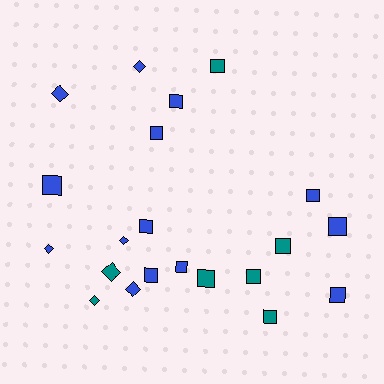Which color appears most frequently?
Blue, with 14 objects.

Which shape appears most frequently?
Square, with 14 objects.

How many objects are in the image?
There are 21 objects.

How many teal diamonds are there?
There are 2 teal diamonds.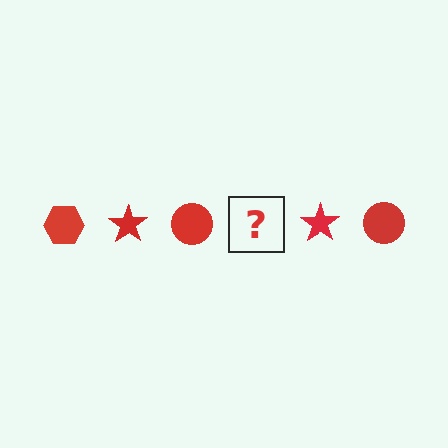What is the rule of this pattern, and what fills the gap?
The rule is that the pattern cycles through hexagon, star, circle shapes in red. The gap should be filled with a red hexagon.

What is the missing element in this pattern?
The missing element is a red hexagon.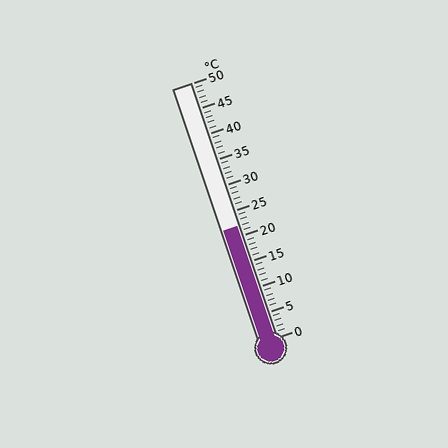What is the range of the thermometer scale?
The thermometer scale ranges from 0°C to 50°C.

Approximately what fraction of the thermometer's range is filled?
The thermometer is filled to approximately 45% of its range.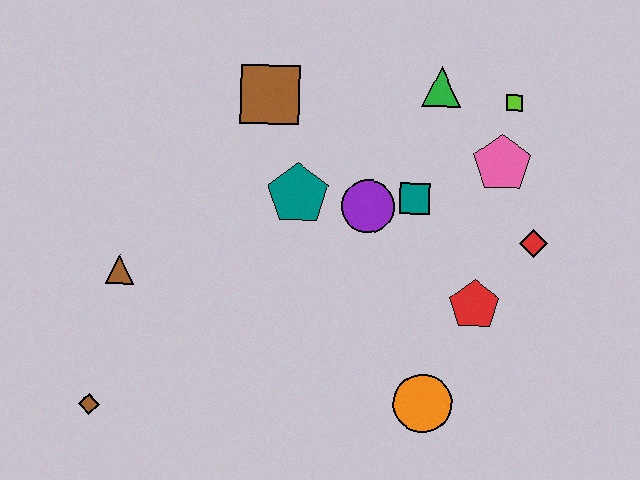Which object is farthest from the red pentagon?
The brown diamond is farthest from the red pentagon.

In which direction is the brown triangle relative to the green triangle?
The brown triangle is to the left of the green triangle.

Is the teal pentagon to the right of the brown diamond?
Yes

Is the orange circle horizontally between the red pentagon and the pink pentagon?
No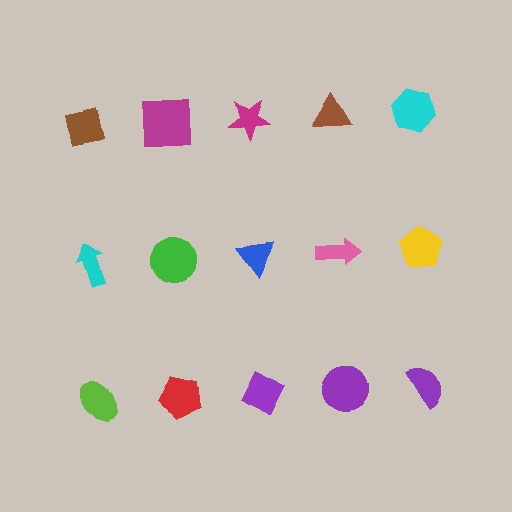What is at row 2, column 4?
A pink arrow.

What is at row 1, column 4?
A brown triangle.